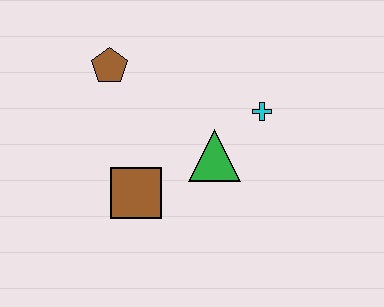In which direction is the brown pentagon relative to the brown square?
The brown pentagon is above the brown square.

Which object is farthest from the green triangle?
The brown pentagon is farthest from the green triangle.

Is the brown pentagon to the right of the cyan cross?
No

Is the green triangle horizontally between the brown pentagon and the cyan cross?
Yes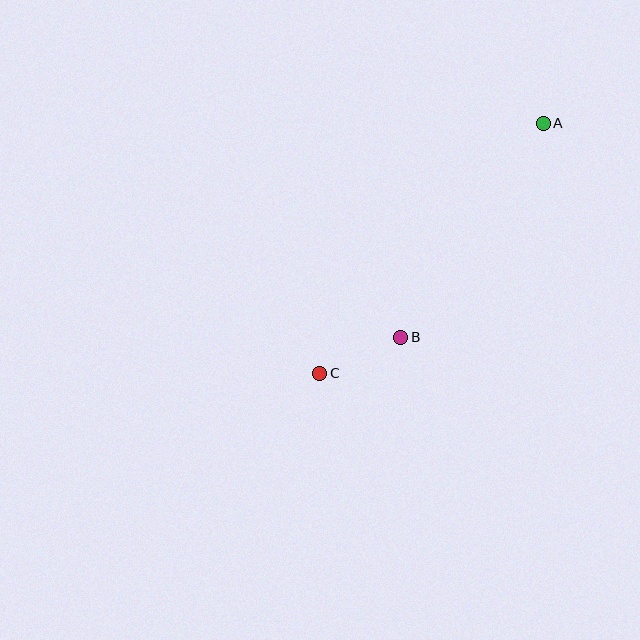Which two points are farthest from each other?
Points A and C are farthest from each other.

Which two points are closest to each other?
Points B and C are closest to each other.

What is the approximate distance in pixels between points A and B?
The distance between A and B is approximately 257 pixels.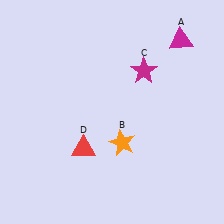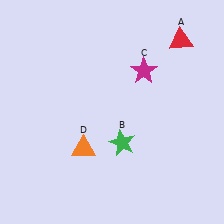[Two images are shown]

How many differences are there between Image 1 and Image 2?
There are 3 differences between the two images.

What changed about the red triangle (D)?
In Image 1, D is red. In Image 2, it changed to orange.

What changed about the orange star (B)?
In Image 1, B is orange. In Image 2, it changed to green.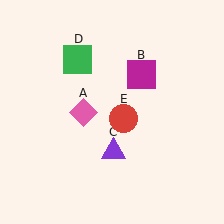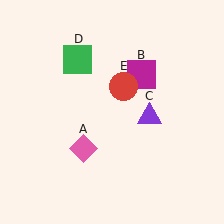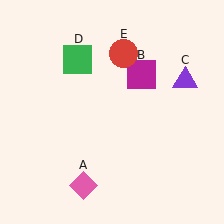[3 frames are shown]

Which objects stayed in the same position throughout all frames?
Magenta square (object B) and green square (object D) remained stationary.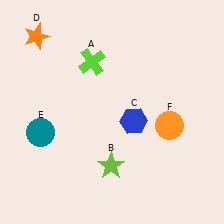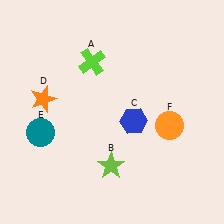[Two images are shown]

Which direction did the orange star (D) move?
The orange star (D) moved down.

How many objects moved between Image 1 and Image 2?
1 object moved between the two images.